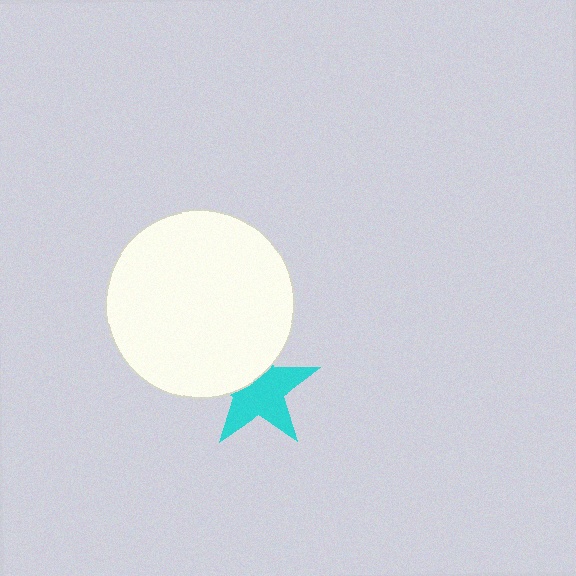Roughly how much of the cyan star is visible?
About half of it is visible (roughly 64%).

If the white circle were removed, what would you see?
You would see the complete cyan star.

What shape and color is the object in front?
The object in front is a white circle.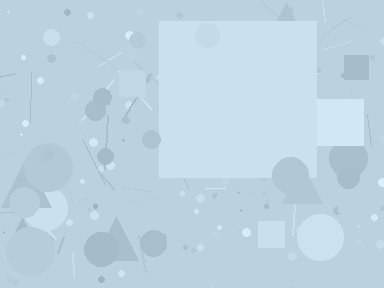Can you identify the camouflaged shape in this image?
The camouflaged shape is a square.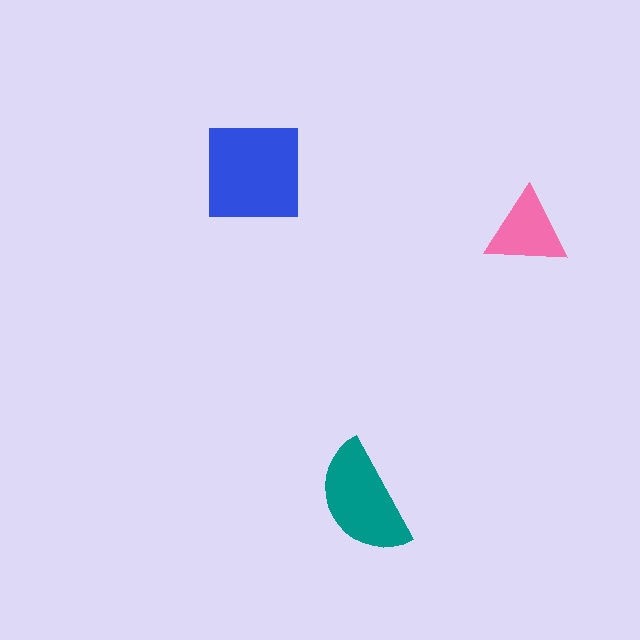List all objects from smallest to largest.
The pink triangle, the teal semicircle, the blue square.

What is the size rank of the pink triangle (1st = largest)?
3rd.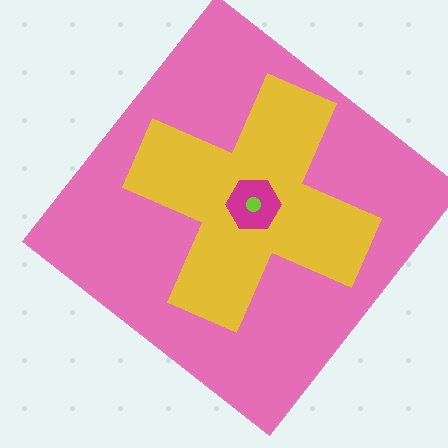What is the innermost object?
The lime circle.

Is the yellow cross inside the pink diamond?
Yes.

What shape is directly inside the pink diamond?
The yellow cross.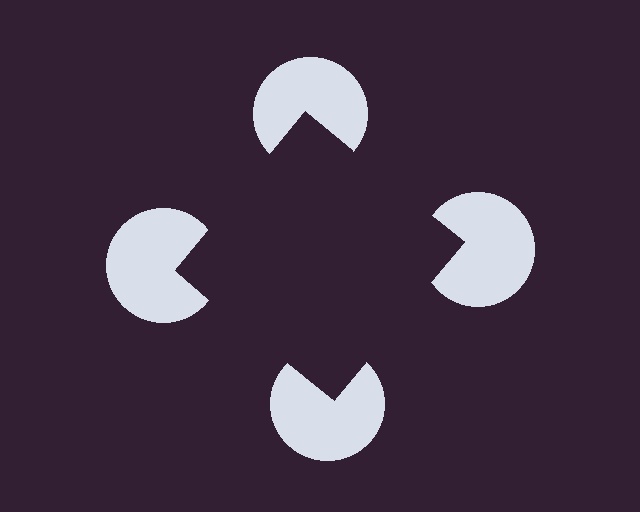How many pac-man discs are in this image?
There are 4 — one at each vertex of the illusory square.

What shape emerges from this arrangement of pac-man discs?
An illusory square — its edges are inferred from the aligned wedge cuts in the pac-man discs, not physically drawn.